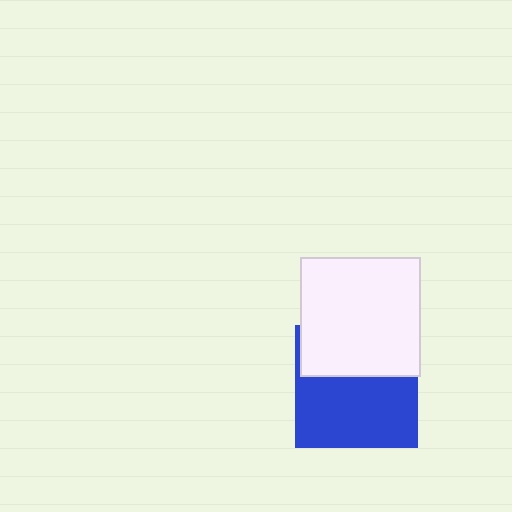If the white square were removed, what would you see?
You would see the complete blue square.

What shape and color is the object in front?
The object in front is a white square.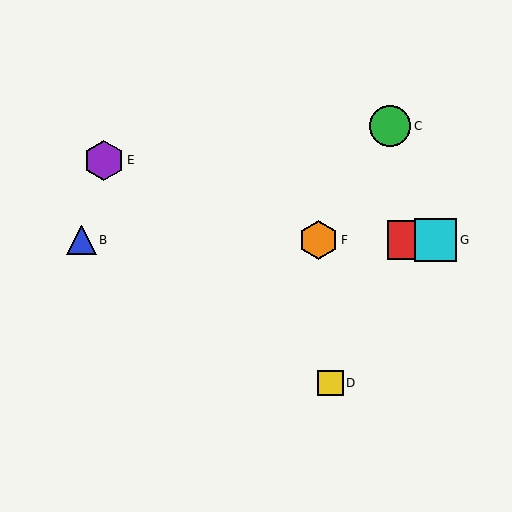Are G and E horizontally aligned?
No, G is at y≈240 and E is at y≈160.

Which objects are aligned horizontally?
Objects A, B, F, G are aligned horizontally.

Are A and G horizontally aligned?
Yes, both are at y≈240.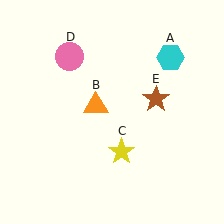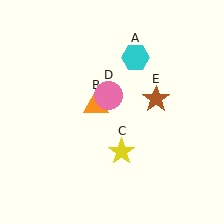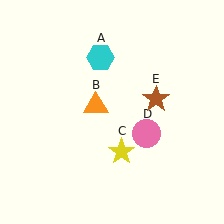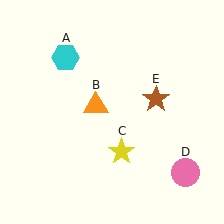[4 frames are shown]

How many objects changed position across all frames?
2 objects changed position: cyan hexagon (object A), pink circle (object D).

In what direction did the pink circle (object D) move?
The pink circle (object D) moved down and to the right.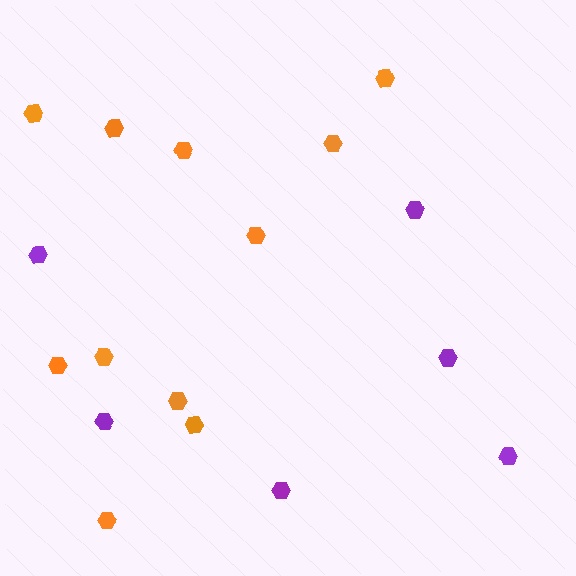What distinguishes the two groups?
There are 2 groups: one group of purple hexagons (6) and one group of orange hexagons (11).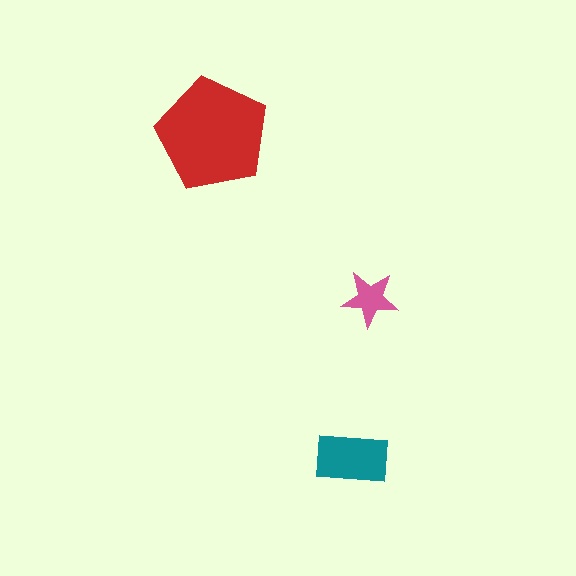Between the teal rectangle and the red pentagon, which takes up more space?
The red pentagon.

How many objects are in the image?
There are 3 objects in the image.